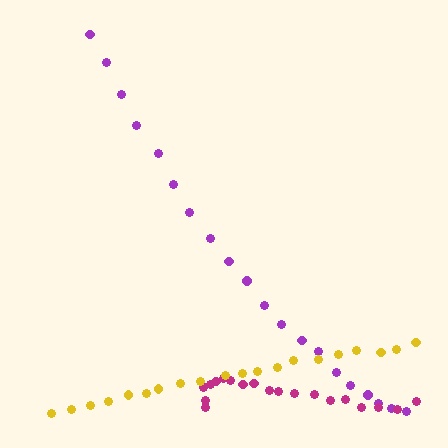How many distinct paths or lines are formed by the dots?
There are 3 distinct paths.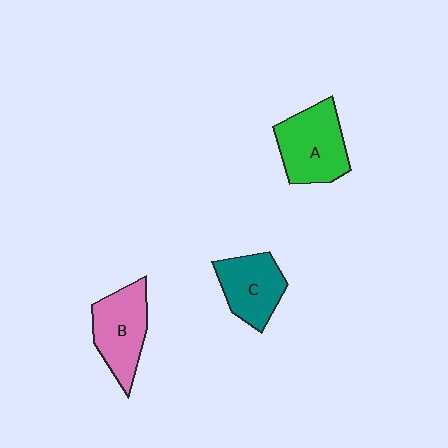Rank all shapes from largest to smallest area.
From largest to smallest: A (green), B (pink), C (teal).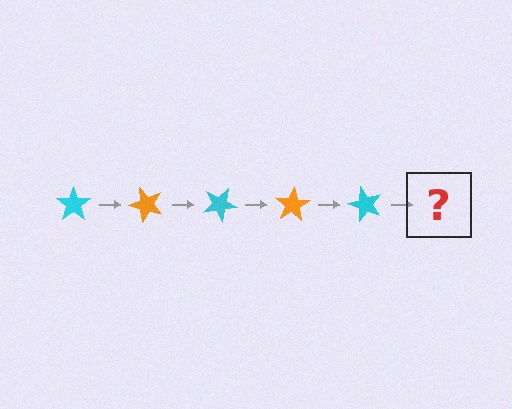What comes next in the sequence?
The next element should be an orange star, rotated 250 degrees from the start.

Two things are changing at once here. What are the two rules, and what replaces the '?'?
The two rules are that it rotates 50 degrees each step and the color cycles through cyan and orange. The '?' should be an orange star, rotated 250 degrees from the start.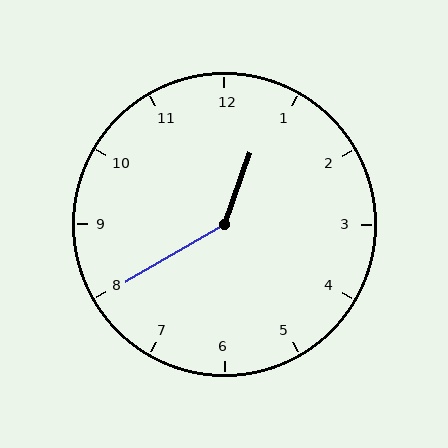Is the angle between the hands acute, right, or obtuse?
It is obtuse.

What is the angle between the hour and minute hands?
Approximately 140 degrees.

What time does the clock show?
12:40.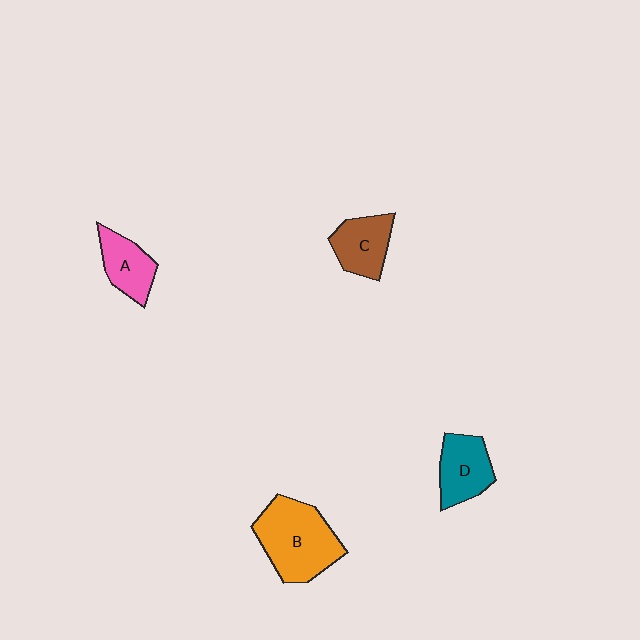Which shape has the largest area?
Shape B (orange).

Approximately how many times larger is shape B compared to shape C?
Approximately 1.7 times.